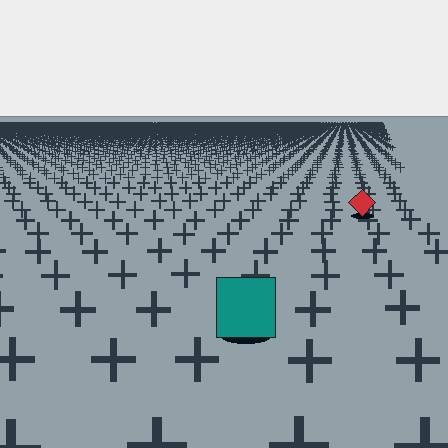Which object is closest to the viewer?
The teal square is closest. The texture marks near it are larger and more spread out.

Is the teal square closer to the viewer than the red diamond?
Yes. The teal square is closer — you can tell from the texture gradient: the ground texture is coarser near it.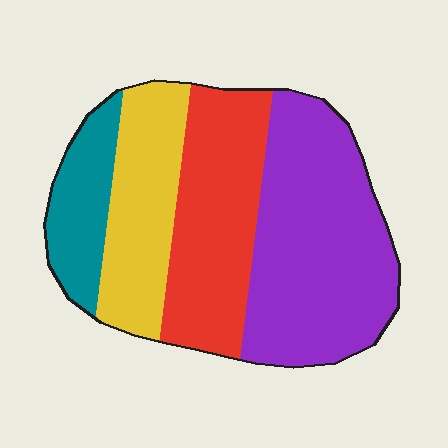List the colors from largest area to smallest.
From largest to smallest: purple, red, yellow, teal.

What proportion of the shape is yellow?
Yellow takes up less than a quarter of the shape.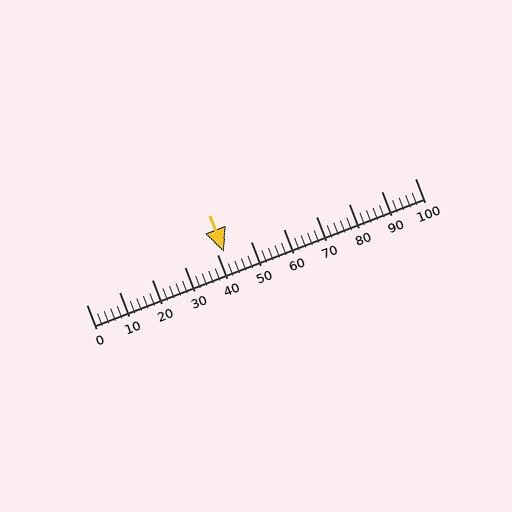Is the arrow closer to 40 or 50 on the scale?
The arrow is closer to 40.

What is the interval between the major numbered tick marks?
The major tick marks are spaced 10 units apart.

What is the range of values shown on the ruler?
The ruler shows values from 0 to 100.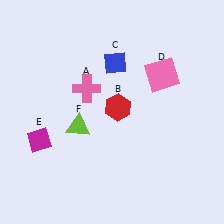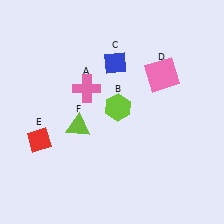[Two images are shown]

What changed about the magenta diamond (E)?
In Image 1, E is magenta. In Image 2, it changed to red.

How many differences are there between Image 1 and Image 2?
There are 2 differences between the two images.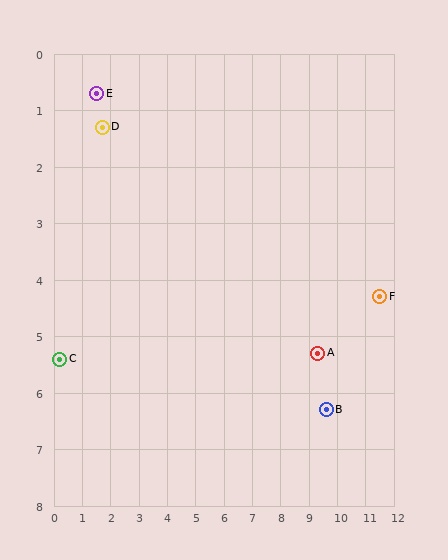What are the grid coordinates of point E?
Point E is at approximately (1.5, 0.7).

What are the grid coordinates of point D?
Point D is at approximately (1.7, 1.3).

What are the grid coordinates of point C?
Point C is at approximately (0.2, 5.4).